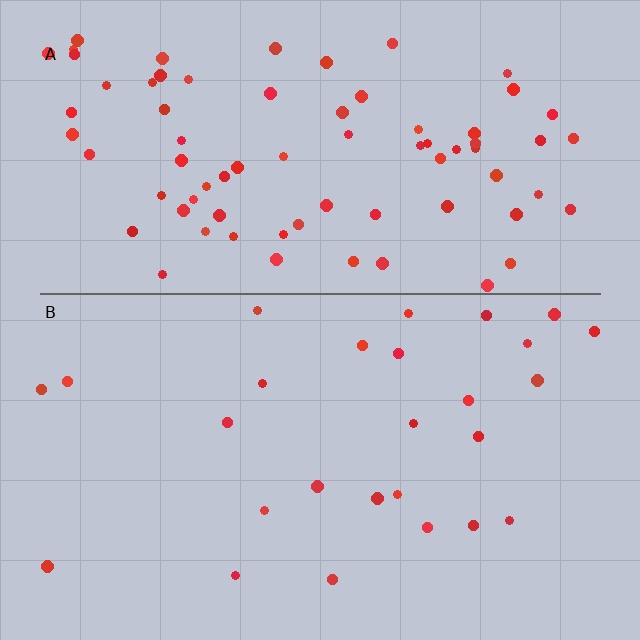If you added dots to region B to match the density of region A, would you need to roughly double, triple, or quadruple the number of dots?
Approximately triple.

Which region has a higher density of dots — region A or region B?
A (the top).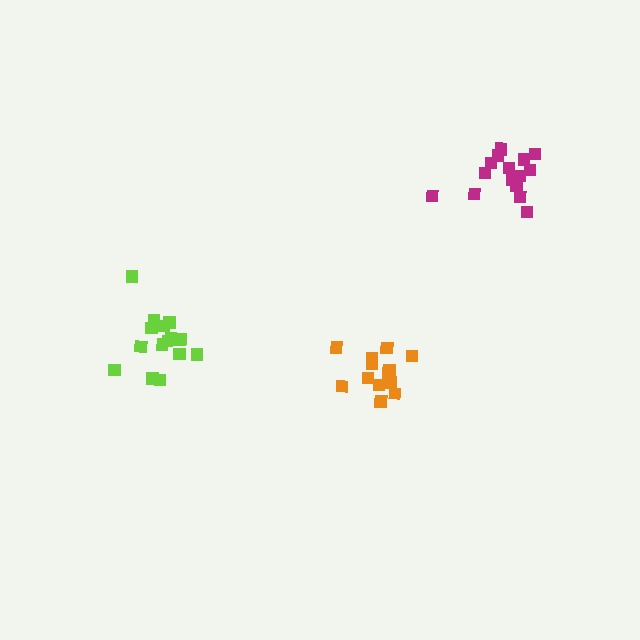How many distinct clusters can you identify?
There are 3 distinct clusters.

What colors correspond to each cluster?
The clusters are colored: orange, lime, magenta.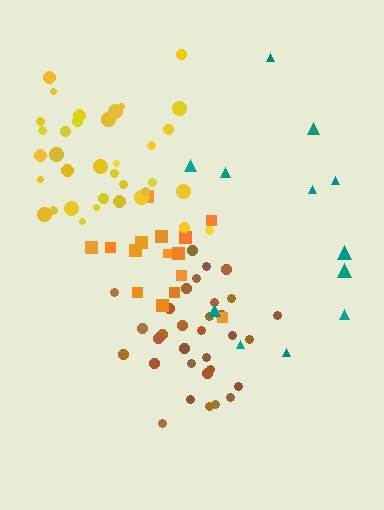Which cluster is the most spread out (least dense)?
Teal.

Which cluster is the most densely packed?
Brown.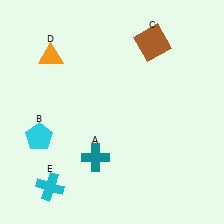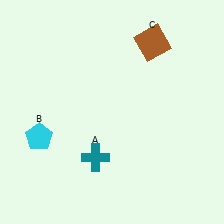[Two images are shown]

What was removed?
The orange triangle (D), the cyan cross (E) were removed in Image 2.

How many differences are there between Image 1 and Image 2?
There are 2 differences between the two images.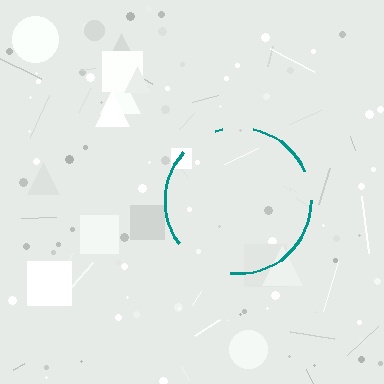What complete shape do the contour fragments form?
The contour fragments form a circle.